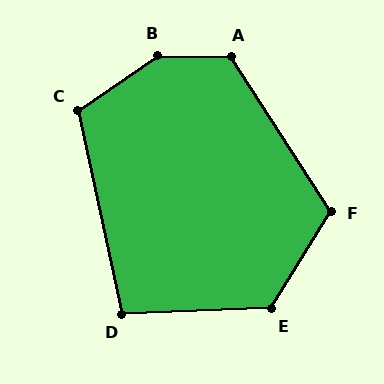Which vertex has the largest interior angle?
B, at approximately 145 degrees.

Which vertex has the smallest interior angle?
D, at approximately 100 degrees.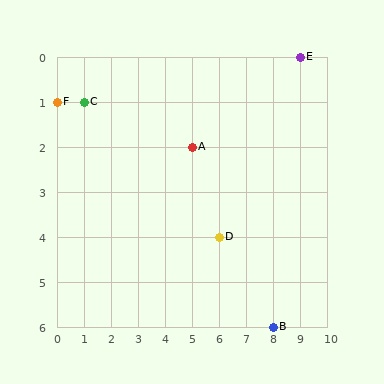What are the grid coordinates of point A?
Point A is at grid coordinates (5, 2).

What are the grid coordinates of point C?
Point C is at grid coordinates (1, 1).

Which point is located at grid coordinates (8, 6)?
Point B is at (8, 6).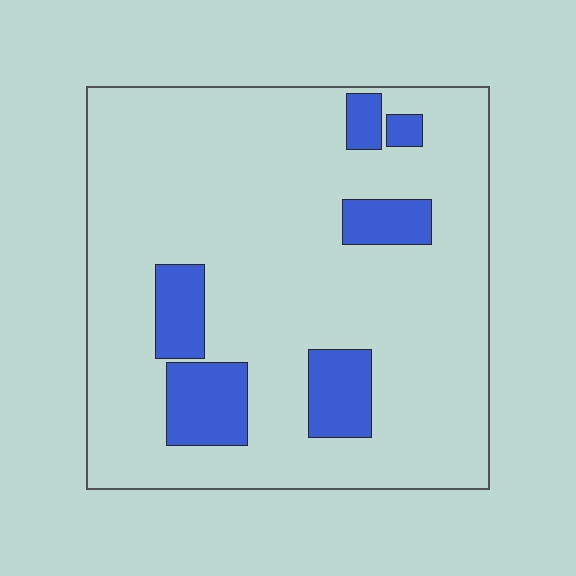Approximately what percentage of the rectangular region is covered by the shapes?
Approximately 15%.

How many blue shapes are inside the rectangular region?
6.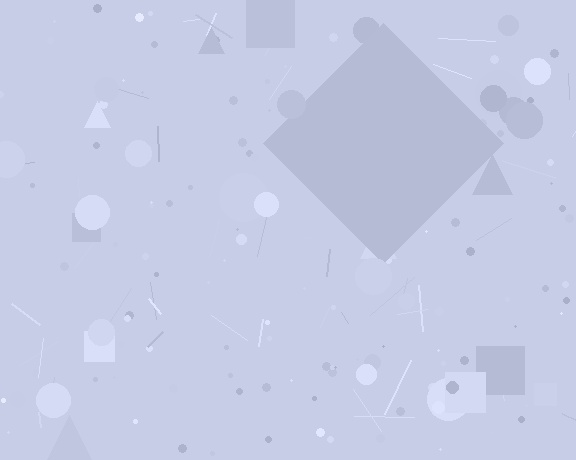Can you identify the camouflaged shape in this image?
The camouflaged shape is a diamond.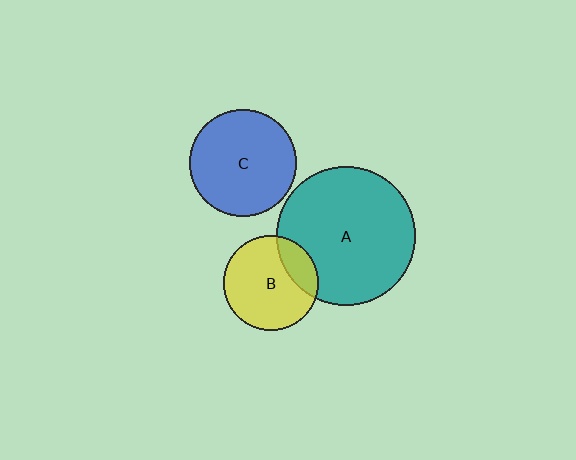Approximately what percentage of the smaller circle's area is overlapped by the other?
Approximately 20%.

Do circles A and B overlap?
Yes.